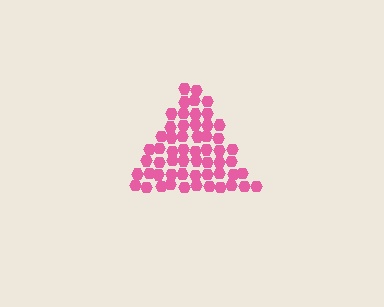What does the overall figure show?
The overall figure shows a triangle.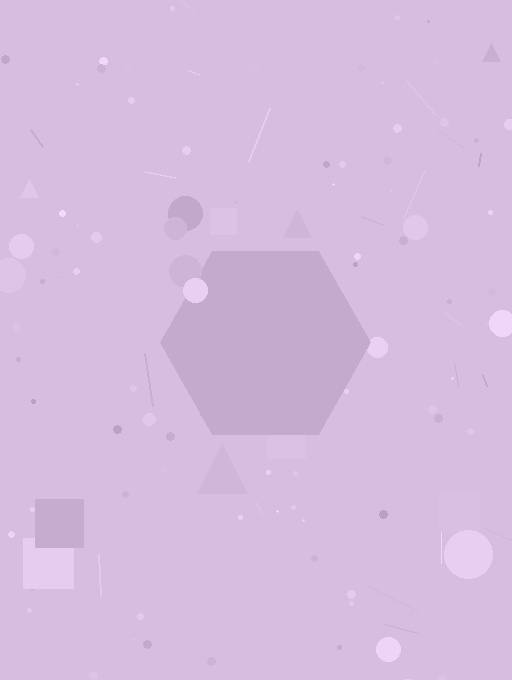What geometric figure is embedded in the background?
A hexagon is embedded in the background.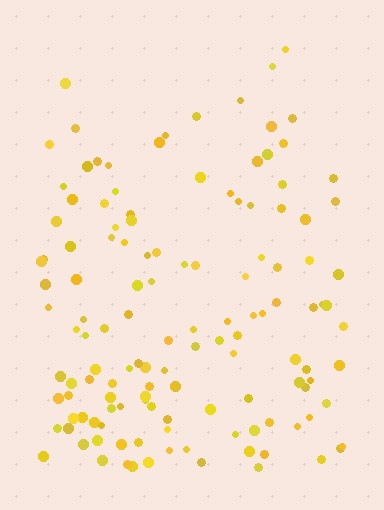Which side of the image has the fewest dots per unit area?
The top.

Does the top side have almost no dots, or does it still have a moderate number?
Still a moderate number, just noticeably fewer than the bottom.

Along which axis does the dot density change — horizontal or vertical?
Vertical.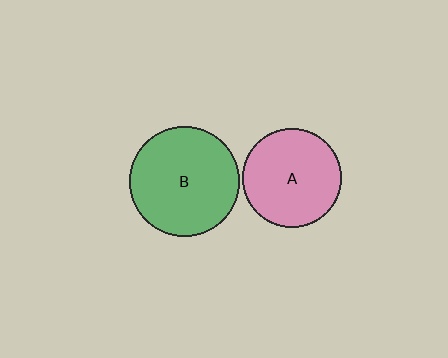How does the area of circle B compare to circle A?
Approximately 1.2 times.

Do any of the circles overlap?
No, none of the circles overlap.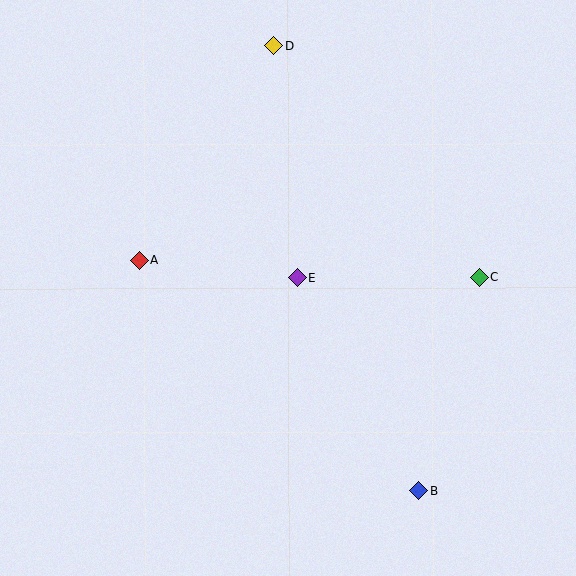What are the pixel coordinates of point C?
Point C is at (479, 277).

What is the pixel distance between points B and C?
The distance between B and C is 222 pixels.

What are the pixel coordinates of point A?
Point A is at (139, 261).